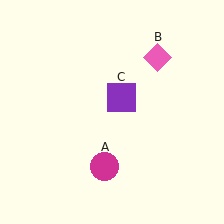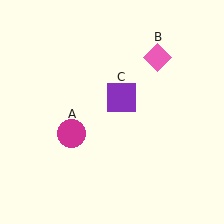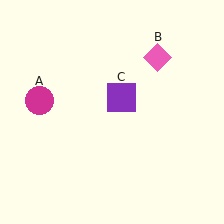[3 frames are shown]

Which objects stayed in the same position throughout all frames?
Pink diamond (object B) and purple square (object C) remained stationary.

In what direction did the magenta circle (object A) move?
The magenta circle (object A) moved up and to the left.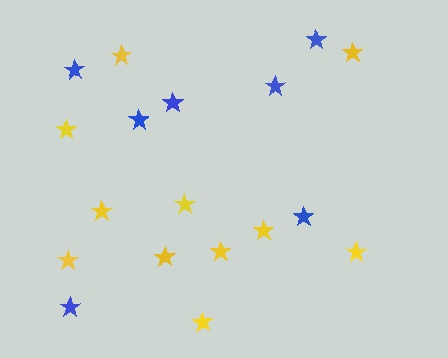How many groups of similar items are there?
There are 2 groups: one group of yellow stars (11) and one group of blue stars (7).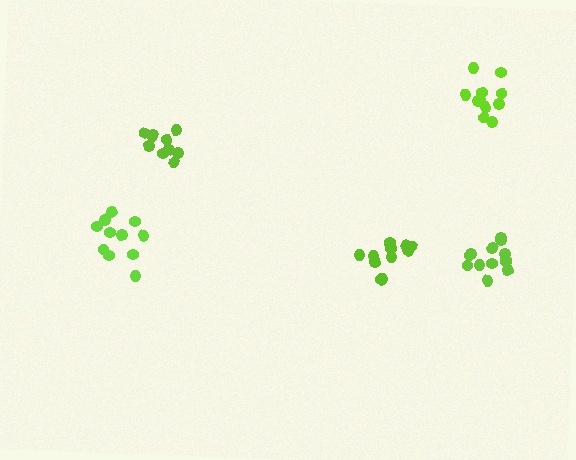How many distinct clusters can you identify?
There are 5 distinct clusters.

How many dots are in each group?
Group 1: 11 dots, Group 2: 10 dots, Group 3: 11 dots, Group 4: 11 dots, Group 5: 13 dots (56 total).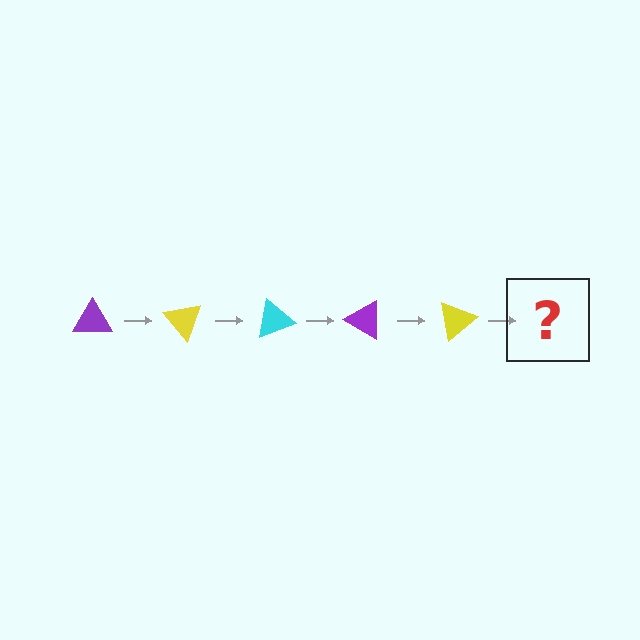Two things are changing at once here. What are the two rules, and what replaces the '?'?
The two rules are that it rotates 50 degrees each step and the color cycles through purple, yellow, and cyan. The '?' should be a cyan triangle, rotated 250 degrees from the start.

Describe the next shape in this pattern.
It should be a cyan triangle, rotated 250 degrees from the start.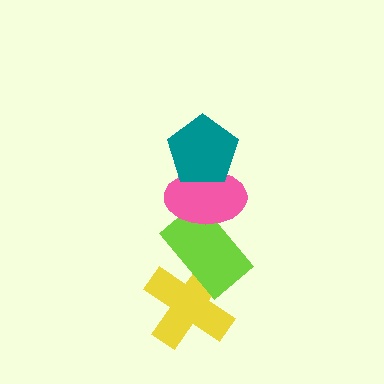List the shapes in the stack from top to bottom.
From top to bottom: the teal pentagon, the pink ellipse, the lime rectangle, the yellow cross.